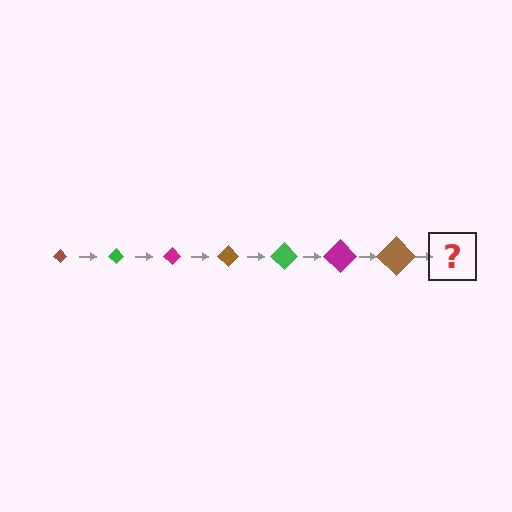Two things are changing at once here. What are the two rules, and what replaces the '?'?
The two rules are that the diamond grows larger each step and the color cycles through brown, green, and magenta. The '?' should be a green diamond, larger than the previous one.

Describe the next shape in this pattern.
It should be a green diamond, larger than the previous one.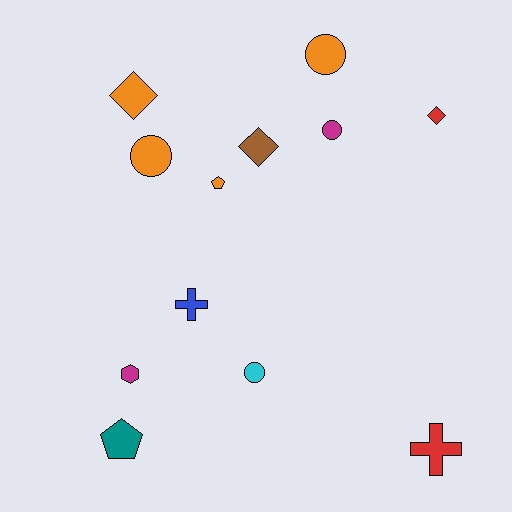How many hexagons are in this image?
There is 1 hexagon.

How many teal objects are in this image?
There is 1 teal object.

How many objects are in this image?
There are 12 objects.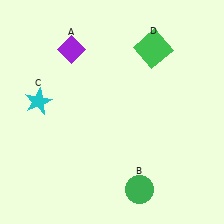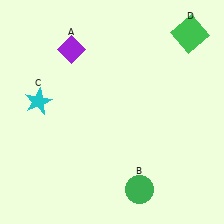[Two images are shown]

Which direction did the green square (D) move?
The green square (D) moved right.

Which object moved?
The green square (D) moved right.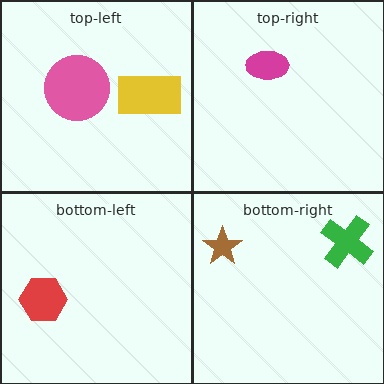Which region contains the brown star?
The bottom-right region.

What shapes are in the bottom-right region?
The brown star, the green cross.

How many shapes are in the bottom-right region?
2.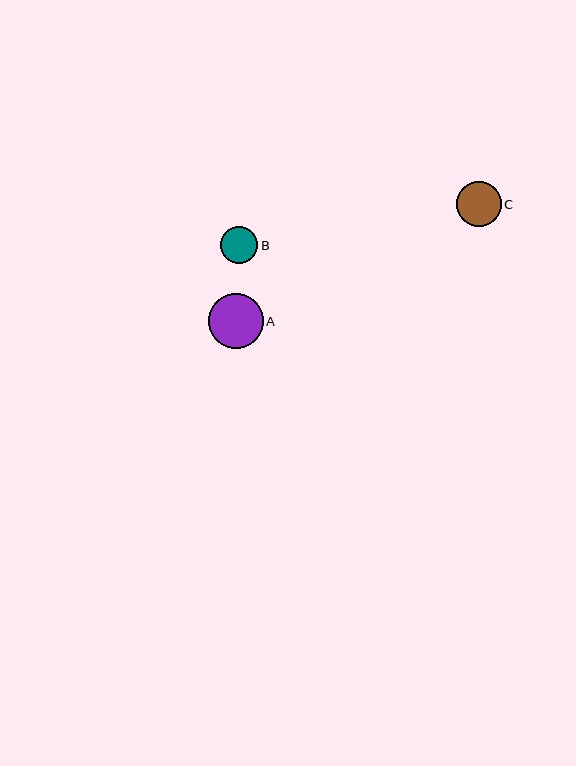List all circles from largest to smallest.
From largest to smallest: A, C, B.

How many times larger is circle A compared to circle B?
Circle A is approximately 1.5 times the size of circle B.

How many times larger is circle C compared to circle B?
Circle C is approximately 1.2 times the size of circle B.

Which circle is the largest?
Circle A is the largest with a size of approximately 55 pixels.